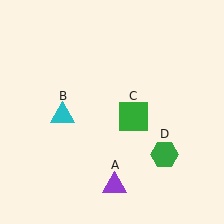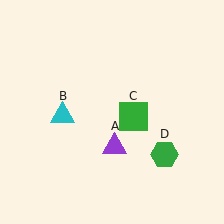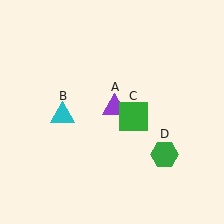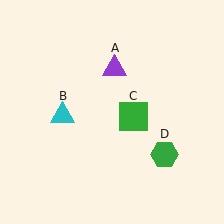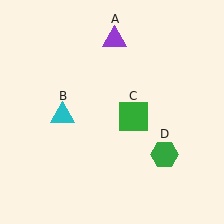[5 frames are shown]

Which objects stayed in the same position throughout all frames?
Cyan triangle (object B) and green square (object C) and green hexagon (object D) remained stationary.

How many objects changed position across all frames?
1 object changed position: purple triangle (object A).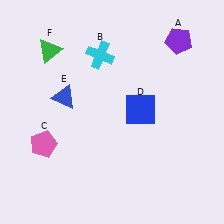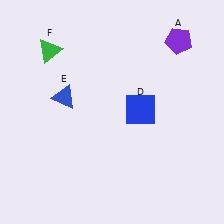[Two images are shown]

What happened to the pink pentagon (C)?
The pink pentagon (C) was removed in Image 2. It was in the bottom-left area of Image 1.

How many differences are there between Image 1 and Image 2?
There are 2 differences between the two images.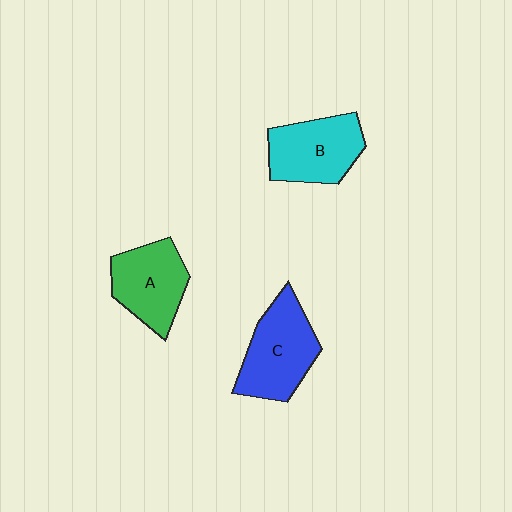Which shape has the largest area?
Shape C (blue).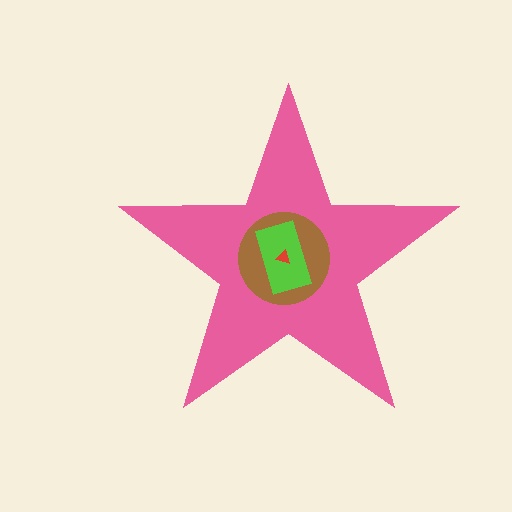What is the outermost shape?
The pink star.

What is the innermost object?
The red triangle.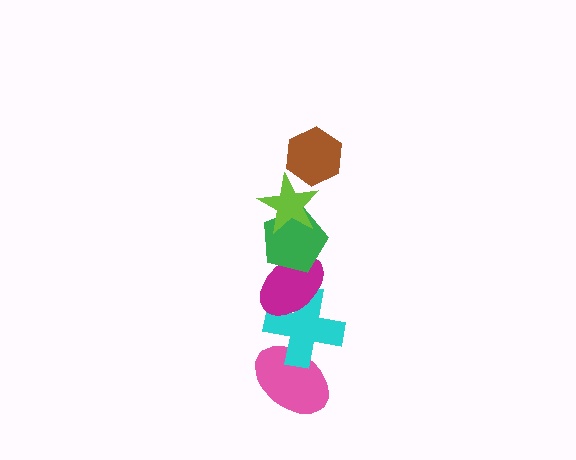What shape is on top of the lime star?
The brown hexagon is on top of the lime star.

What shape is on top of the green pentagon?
The lime star is on top of the green pentagon.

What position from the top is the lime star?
The lime star is 2nd from the top.